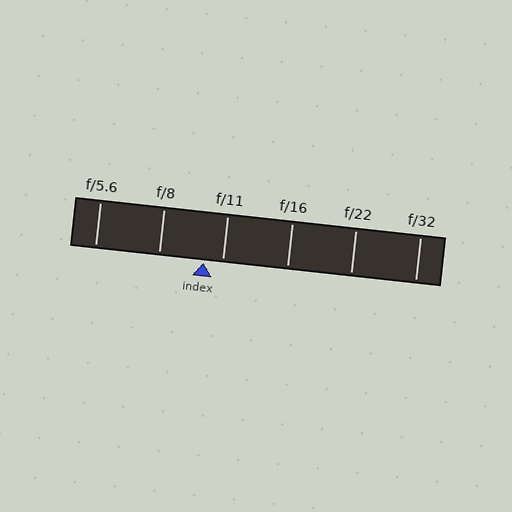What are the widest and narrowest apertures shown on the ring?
The widest aperture shown is f/5.6 and the narrowest is f/32.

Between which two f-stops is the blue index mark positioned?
The index mark is between f/8 and f/11.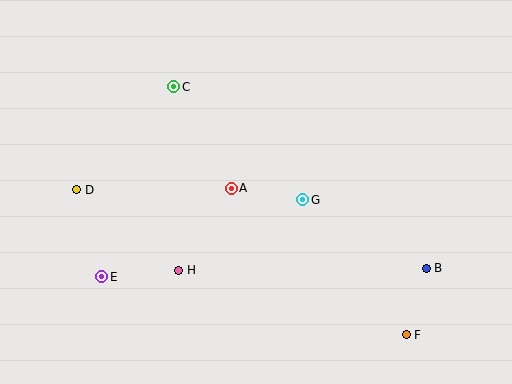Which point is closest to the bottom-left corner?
Point E is closest to the bottom-left corner.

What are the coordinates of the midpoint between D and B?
The midpoint between D and B is at (252, 229).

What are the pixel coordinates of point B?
Point B is at (426, 268).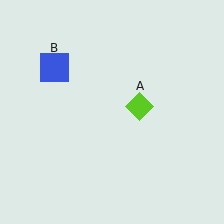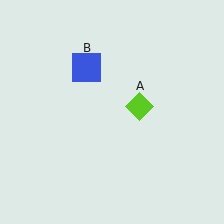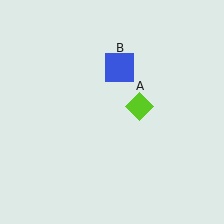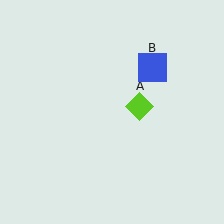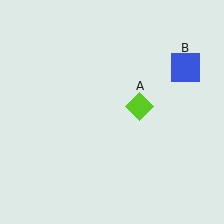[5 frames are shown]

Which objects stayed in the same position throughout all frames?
Lime diamond (object A) remained stationary.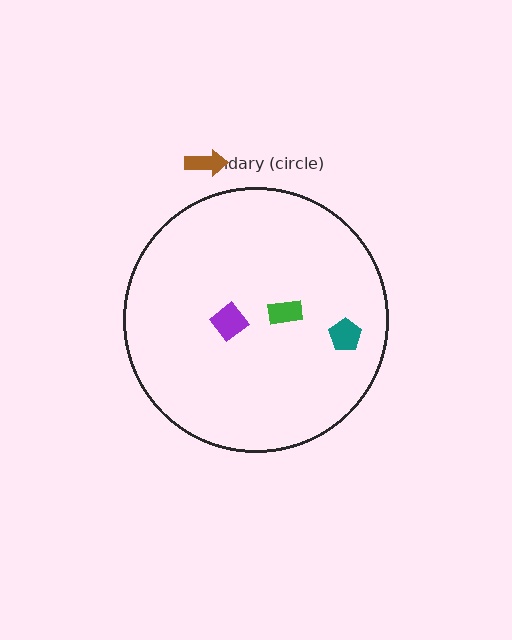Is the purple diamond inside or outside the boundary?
Inside.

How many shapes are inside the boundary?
3 inside, 1 outside.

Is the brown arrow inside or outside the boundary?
Outside.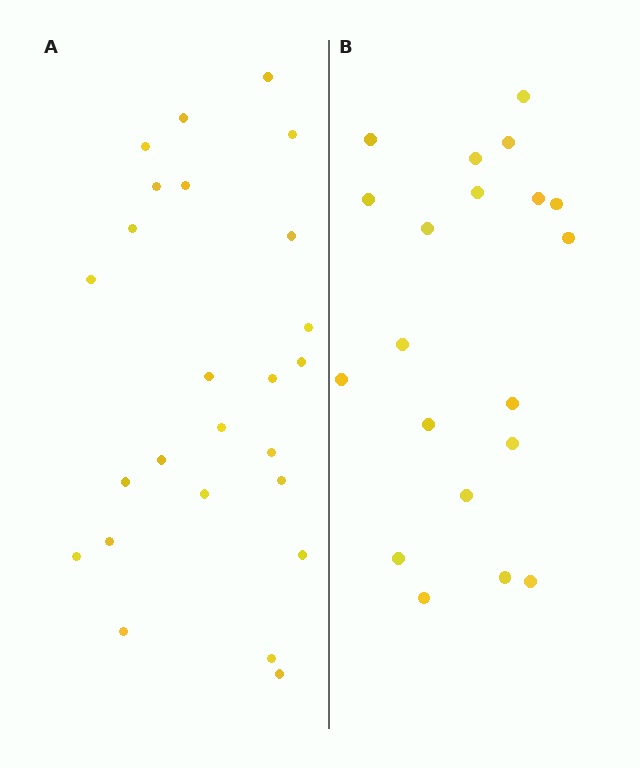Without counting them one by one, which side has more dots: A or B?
Region A (the left region) has more dots.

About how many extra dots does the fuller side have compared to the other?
Region A has about 5 more dots than region B.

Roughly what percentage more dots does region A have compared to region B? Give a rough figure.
About 25% more.